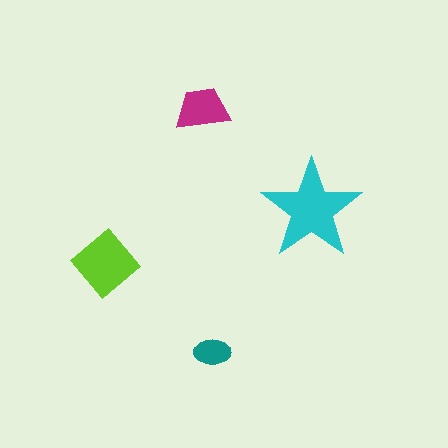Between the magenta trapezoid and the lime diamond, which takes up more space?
The lime diamond.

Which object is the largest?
The cyan star.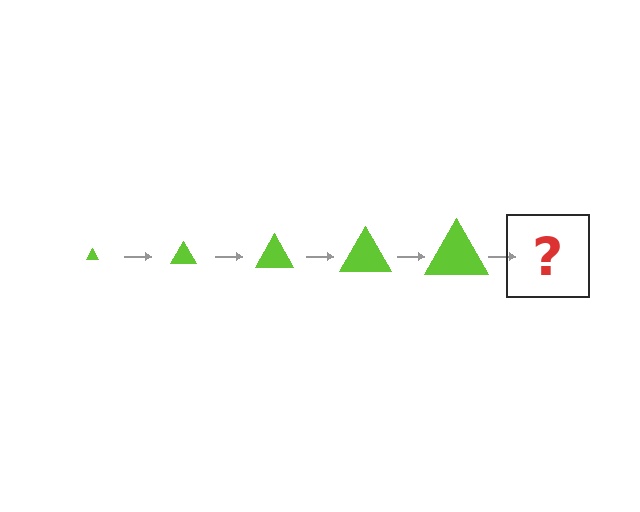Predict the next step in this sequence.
The next step is a lime triangle, larger than the previous one.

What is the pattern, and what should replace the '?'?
The pattern is that the triangle gets progressively larger each step. The '?' should be a lime triangle, larger than the previous one.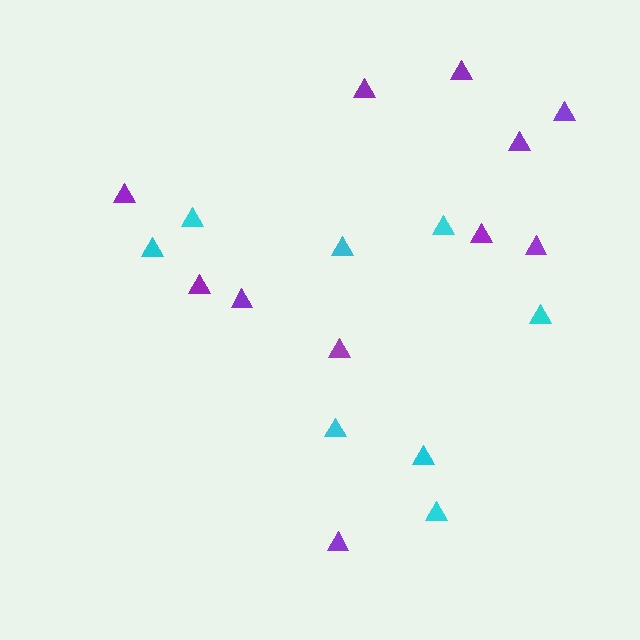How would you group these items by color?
There are 2 groups: one group of purple triangles (11) and one group of cyan triangles (8).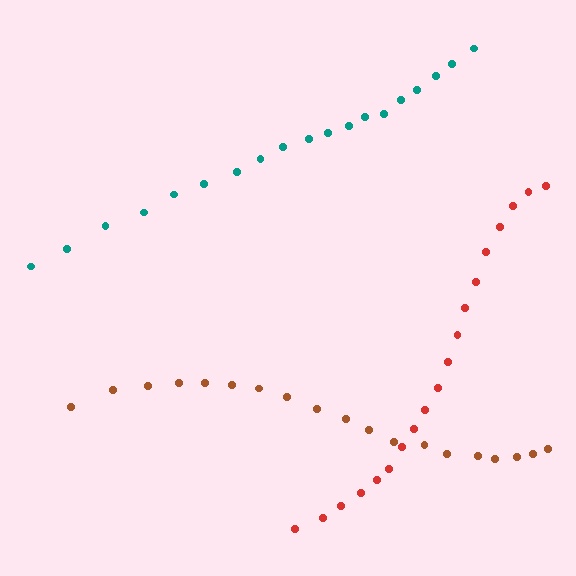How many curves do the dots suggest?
There are 3 distinct paths.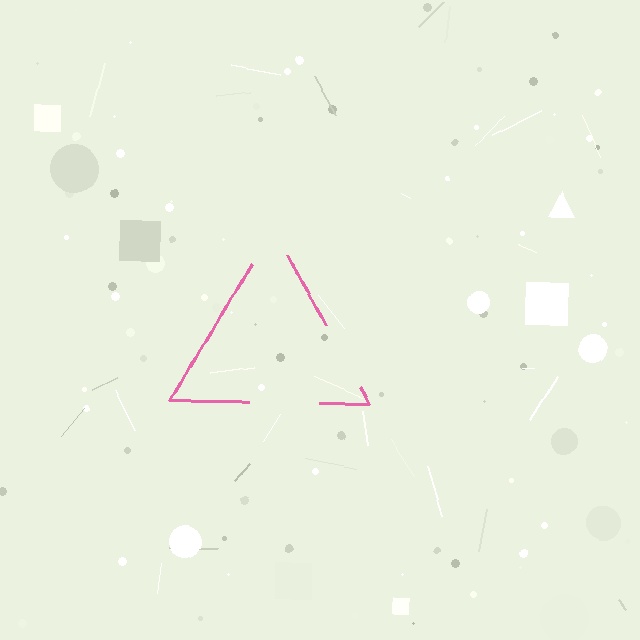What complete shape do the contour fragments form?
The contour fragments form a triangle.